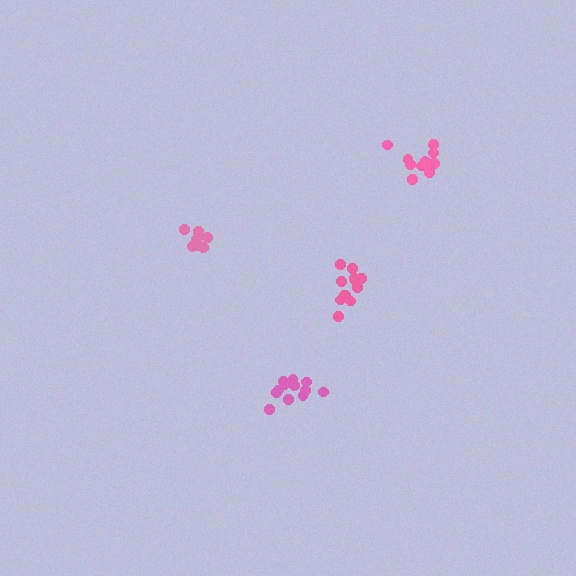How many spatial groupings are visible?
There are 4 spatial groupings.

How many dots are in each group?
Group 1: 12 dots, Group 2: 12 dots, Group 3: 9 dots, Group 4: 12 dots (45 total).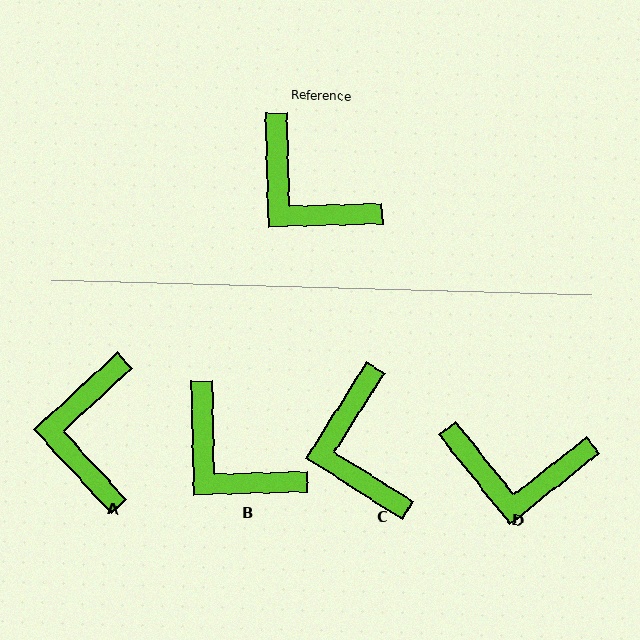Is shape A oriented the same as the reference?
No, it is off by about 49 degrees.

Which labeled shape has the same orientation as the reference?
B.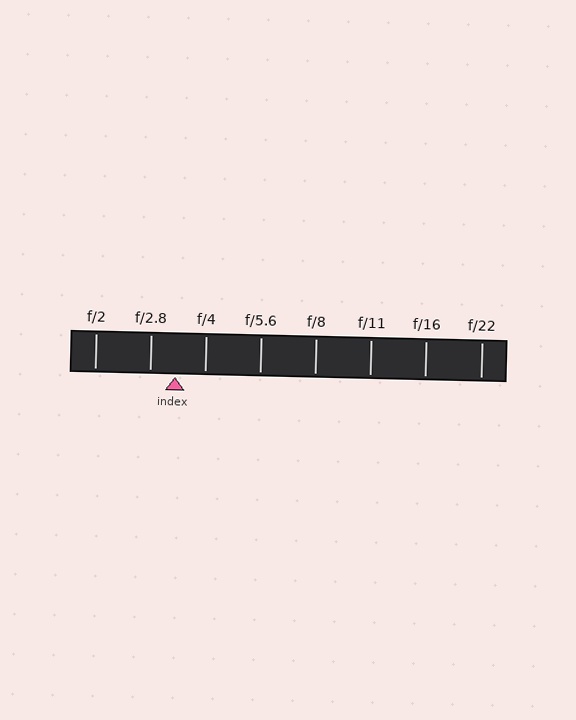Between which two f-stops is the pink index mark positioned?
The index mark is between f/2.8 and f/4.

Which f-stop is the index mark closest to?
The index mark is closest to f/2.8.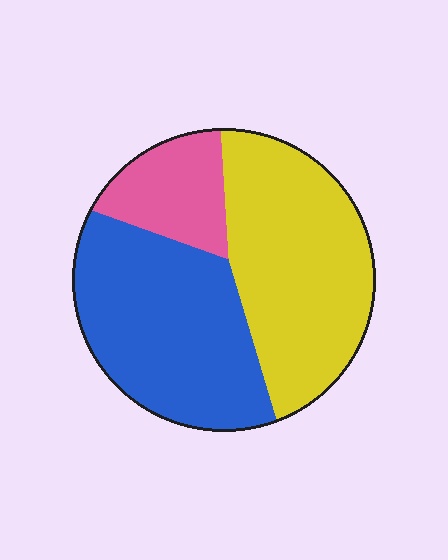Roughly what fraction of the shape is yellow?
Yellow takes up about two fifths (2/5) of the shape.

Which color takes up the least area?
Pink, at roughly 15%.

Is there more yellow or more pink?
Yellow.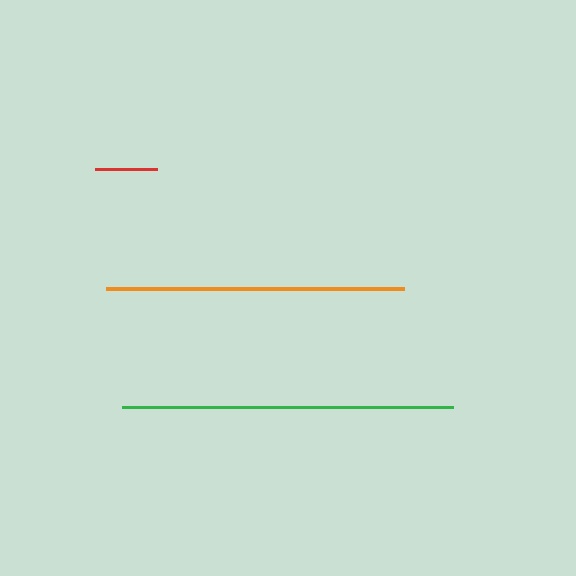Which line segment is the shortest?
The red line is the shortest at approximately 62 pixels.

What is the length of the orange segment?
The orange segment is approximately 298 pixels long.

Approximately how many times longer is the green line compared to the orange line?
The green line is approximately 1.1 times the length of the orange line.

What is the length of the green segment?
The green segment is approximately 331 pixels long.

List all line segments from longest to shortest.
From longest to shortest: green, orange, red.